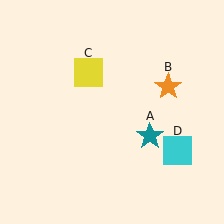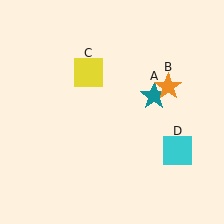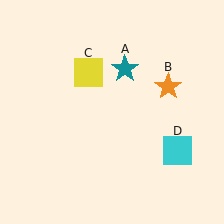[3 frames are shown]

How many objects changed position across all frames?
1 object changed position: teal star (object A).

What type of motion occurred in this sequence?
The teal star (object A) rotated counterclockwise around the center of the scene.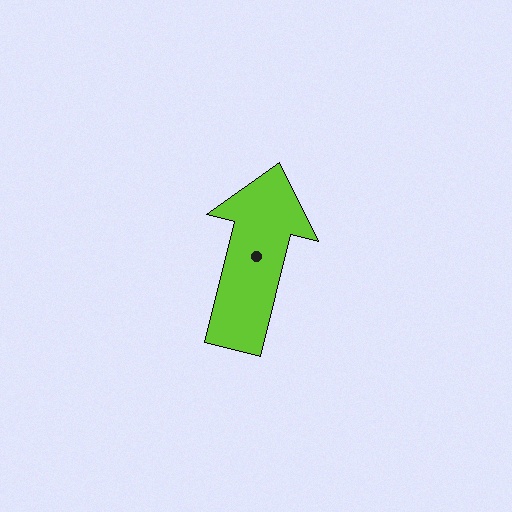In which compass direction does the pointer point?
North.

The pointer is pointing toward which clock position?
Roughly 12 o'clock.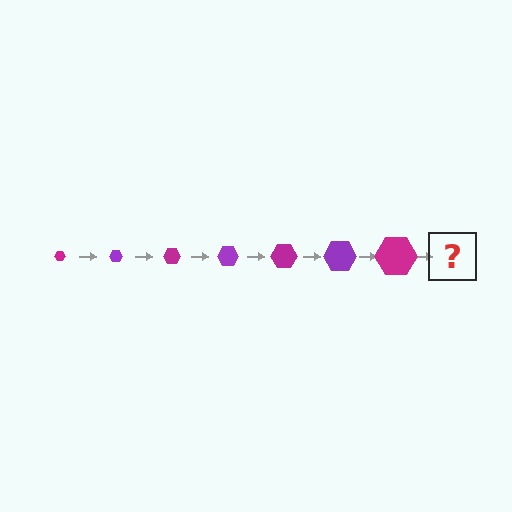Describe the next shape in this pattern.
It should be a purple hexagon, larger than the previous one.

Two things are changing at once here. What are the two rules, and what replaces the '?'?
The two rules are that the hexagon grows larger each step and the color cycles through magenta and purple. The '?' should be a purple hexagon, larger than the previous one.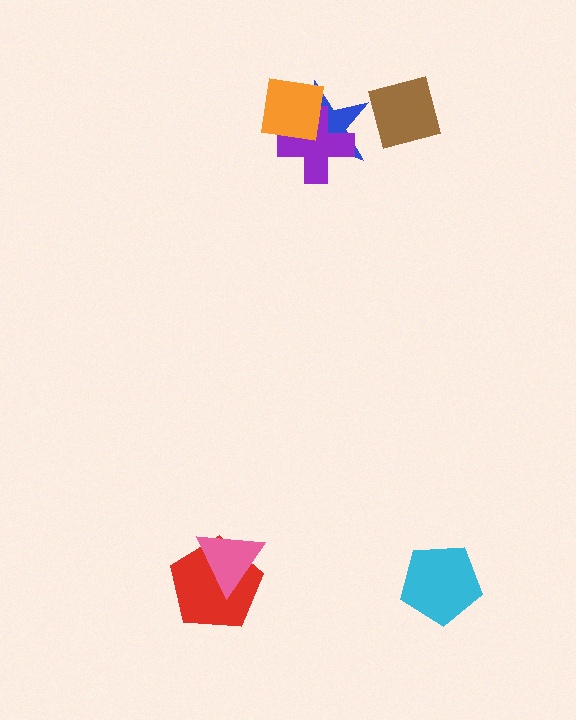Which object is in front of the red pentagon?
The pink triangle is in front of the red pentagon.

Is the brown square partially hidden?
No, no other shape covers it.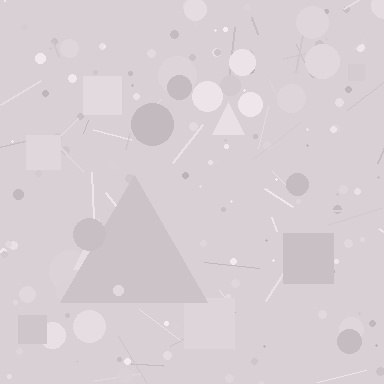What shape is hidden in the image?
A triangle is hidden in the image.